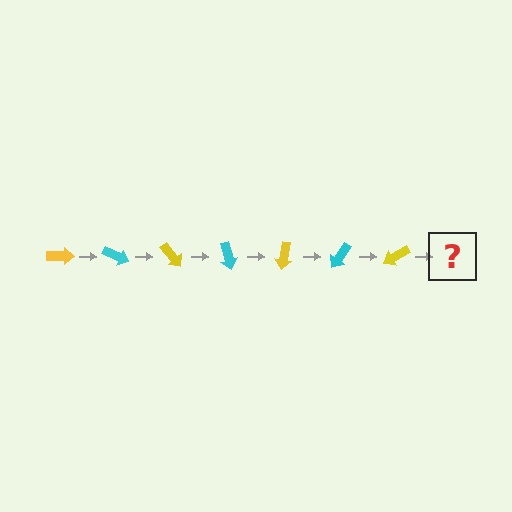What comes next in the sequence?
The next element should be a cyan arrow, rotated 175 degrees from the start.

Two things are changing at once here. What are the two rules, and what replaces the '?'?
The two rules are that it rotates 25 degrees each step and the color cycles through yellow and cyan. The '?' should be a cyan arrow, rotated 175 degrees from the start.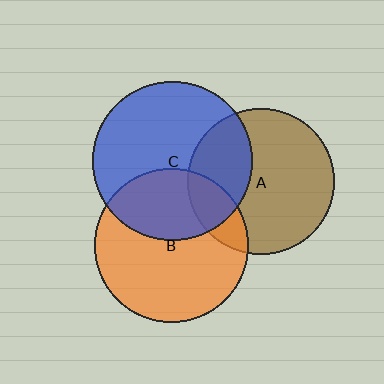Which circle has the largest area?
Circle C (blue).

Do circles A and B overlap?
Yes.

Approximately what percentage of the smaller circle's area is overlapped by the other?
Approximately 15%.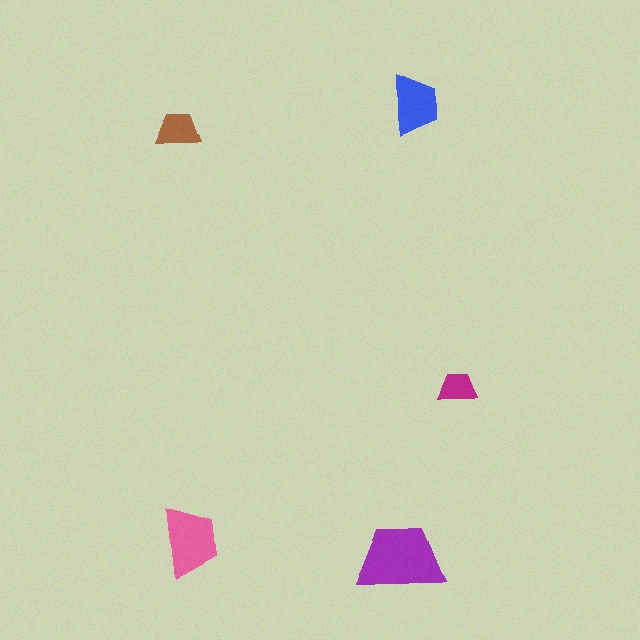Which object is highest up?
The blue trapezoid is topmost.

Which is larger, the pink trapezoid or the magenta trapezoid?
The pink one.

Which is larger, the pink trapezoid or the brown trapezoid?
The pink one.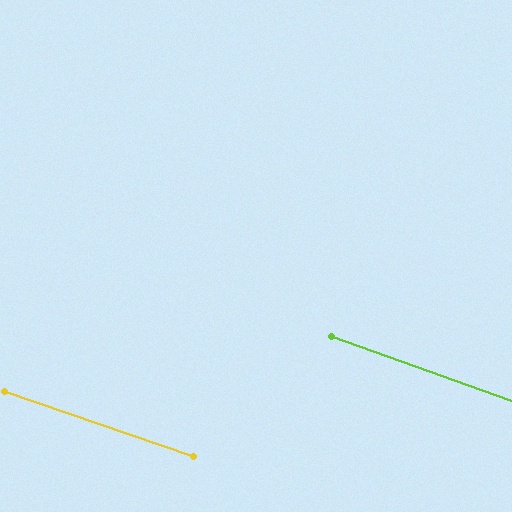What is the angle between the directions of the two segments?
Approximately 1 degree.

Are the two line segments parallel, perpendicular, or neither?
Parallel — their directions differ by only 0.6°.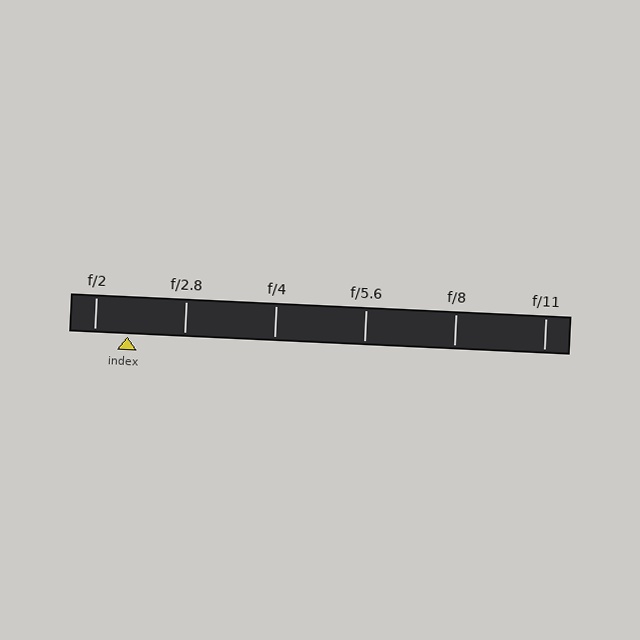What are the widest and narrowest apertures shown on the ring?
The widest aperture shown is f/2 and the narrowest is f/11.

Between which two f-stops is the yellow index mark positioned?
The index mark is between f/2 and f/2.8.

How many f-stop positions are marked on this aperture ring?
There are 6 f-stop positions marked.